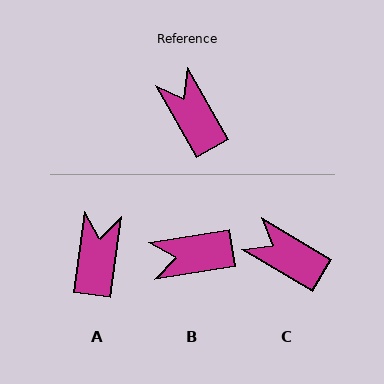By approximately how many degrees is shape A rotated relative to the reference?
Approximately 37 degrees clockwise.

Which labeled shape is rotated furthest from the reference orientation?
B, about 70 degrees away.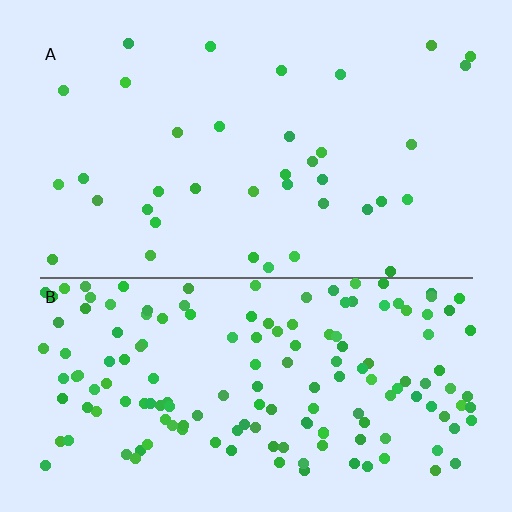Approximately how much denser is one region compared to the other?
Approximately 4.4× — region B over region A.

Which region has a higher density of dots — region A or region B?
B (the bottom).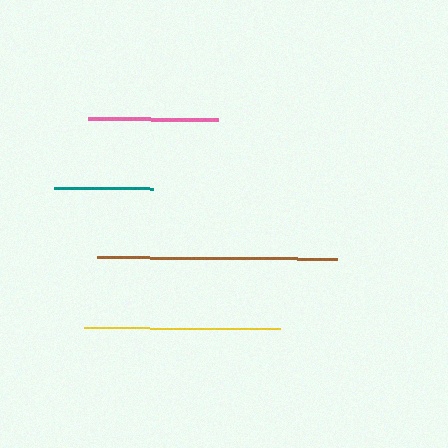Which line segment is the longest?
The brown line is the longest at approximately 240 pixels.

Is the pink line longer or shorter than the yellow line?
The yellow line is longer than the pink line.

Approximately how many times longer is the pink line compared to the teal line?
The pink line is approximately 1.3 times the length of the teal line.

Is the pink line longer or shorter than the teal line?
The pink line is longer than the teal line.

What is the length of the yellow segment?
The yellow segment is approximately 196 pixels long.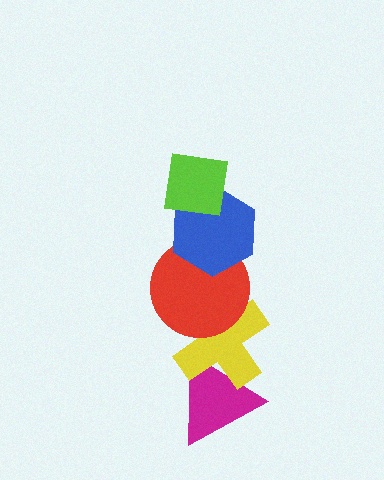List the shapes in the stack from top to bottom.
From top to bottom: the lime square, the blue hexagon, the red circle, the yellow cross, the magenta triangle.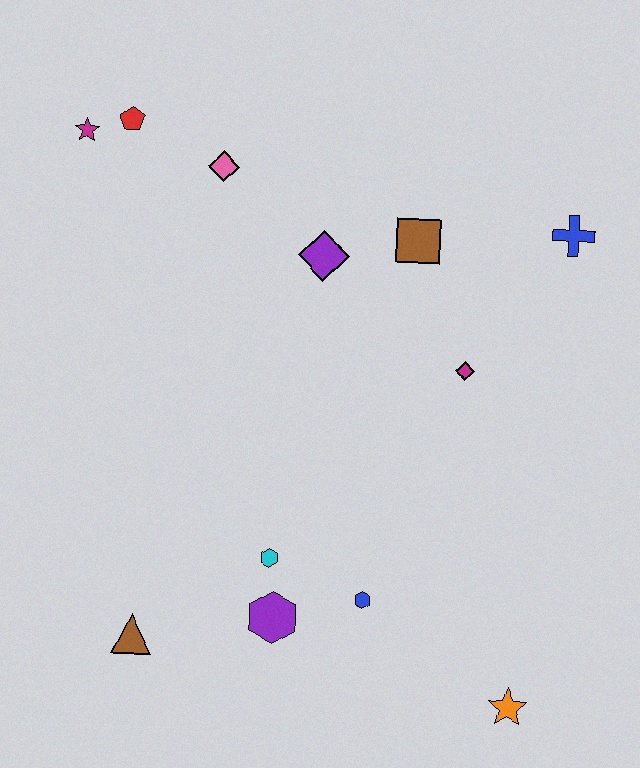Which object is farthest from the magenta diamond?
The magenta star is farthest from the magenta diamond.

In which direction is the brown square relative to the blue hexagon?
The brown square is above the blue hexagon.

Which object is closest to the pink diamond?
The red pentagon is closest to the pink diamond.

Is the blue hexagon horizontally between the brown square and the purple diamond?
Yes